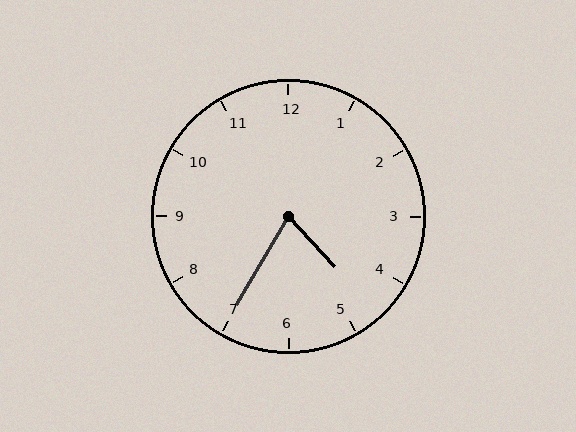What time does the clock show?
4:35.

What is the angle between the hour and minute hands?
Approximately 72 degrees.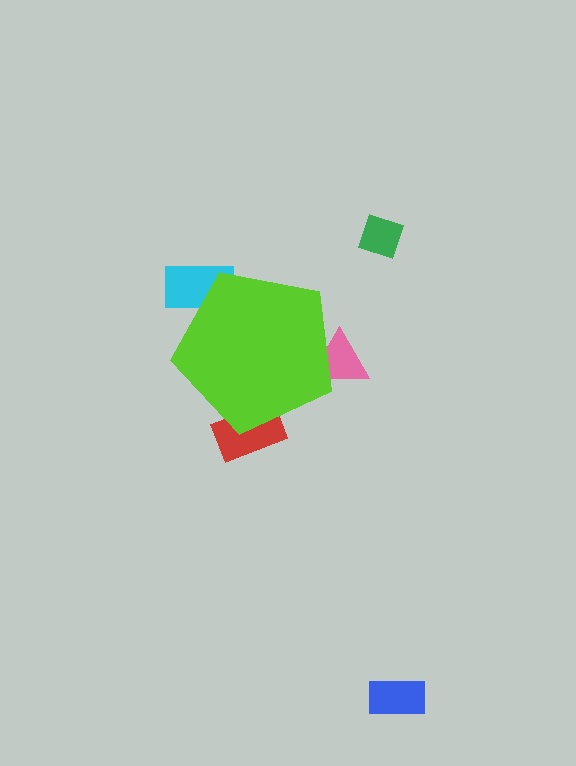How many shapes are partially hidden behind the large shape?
3 shapes are partially hidden.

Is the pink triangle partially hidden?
Yes, the pink triangle is partially hidden behind the lime pentagon.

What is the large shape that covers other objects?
A lime pentagon.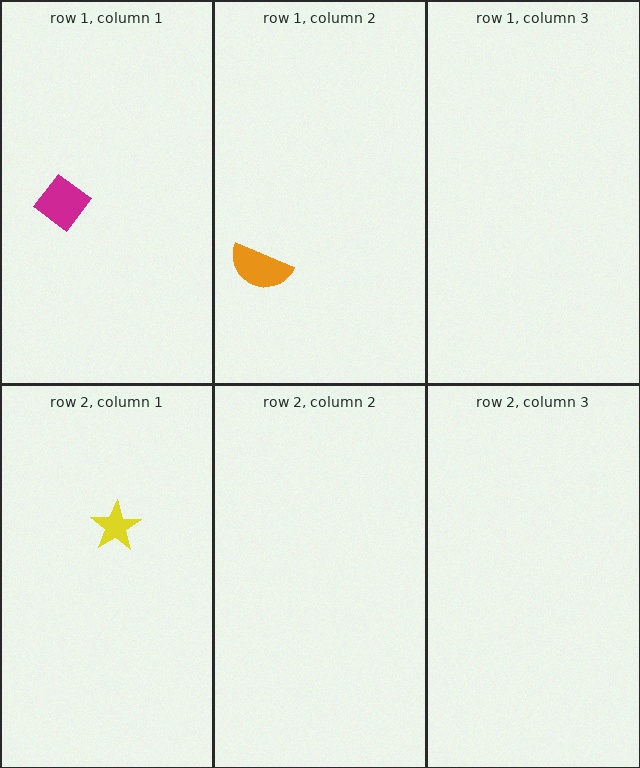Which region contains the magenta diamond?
The row 1, column 1 region.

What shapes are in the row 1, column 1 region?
The magenta diamond.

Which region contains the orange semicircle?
The row 1, column 2 region.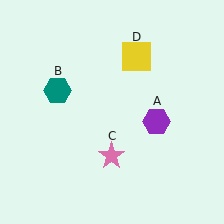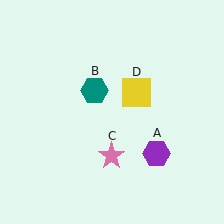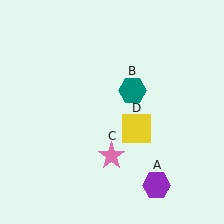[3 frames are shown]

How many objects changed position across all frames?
3 objects changed position: purple hexagon (object A), teal hexagon (object B), yellow square (object D).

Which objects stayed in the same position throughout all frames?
Pink star (object C) remained stationary.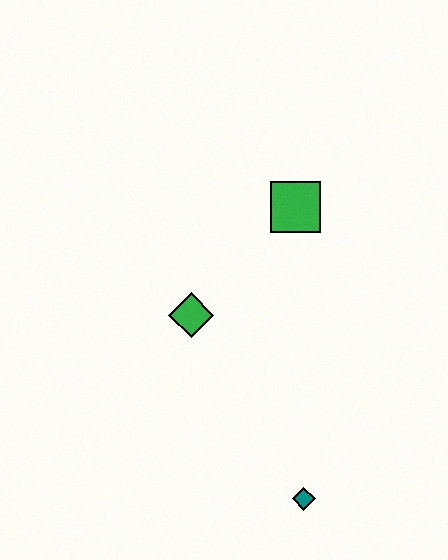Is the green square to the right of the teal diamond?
No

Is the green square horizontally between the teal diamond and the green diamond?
Yes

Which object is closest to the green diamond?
The green square is closest to the green diamond.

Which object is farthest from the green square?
The teal diamond is farthest from the green square.